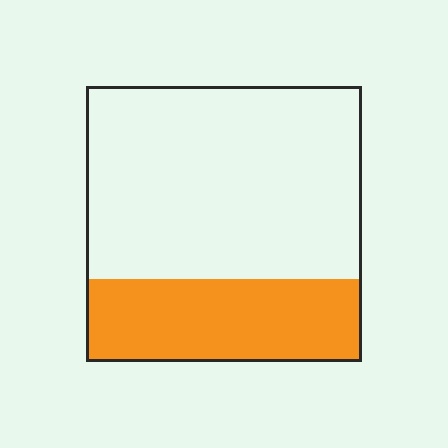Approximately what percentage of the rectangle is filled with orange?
Approximately 30%.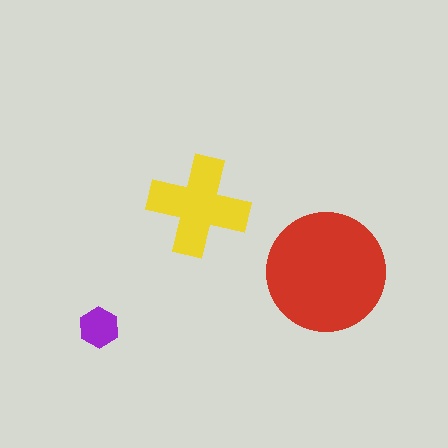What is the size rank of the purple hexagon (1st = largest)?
3rd.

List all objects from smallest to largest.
The purple hexagon, the yellow cross, the red circle.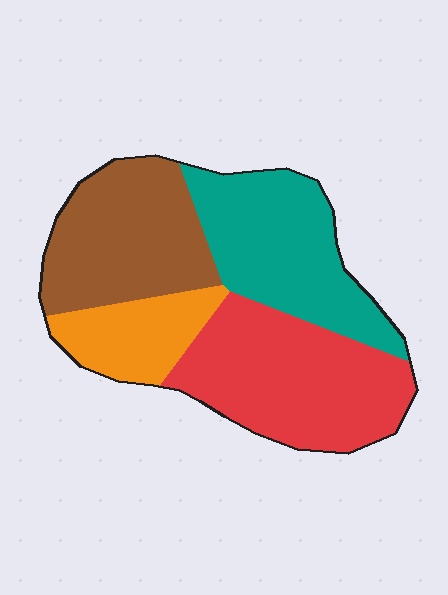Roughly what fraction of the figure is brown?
Brown covers around 25% of the figure.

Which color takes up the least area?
Orange, at roughly 15%.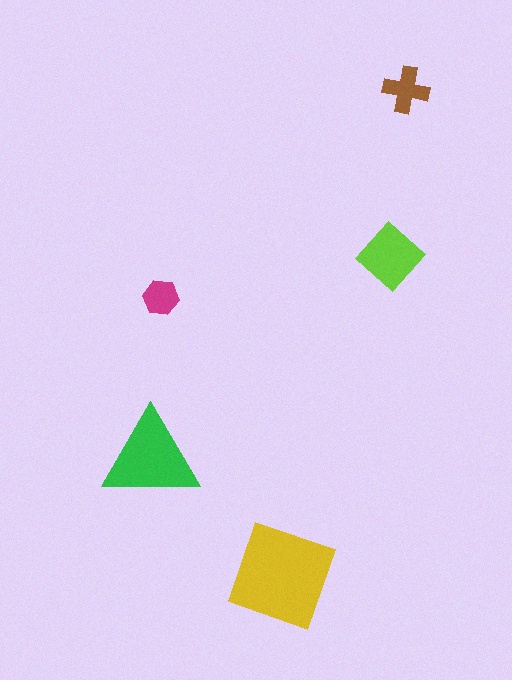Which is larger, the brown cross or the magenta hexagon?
The brown cross.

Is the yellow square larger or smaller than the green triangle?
Larger.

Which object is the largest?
The yellow square.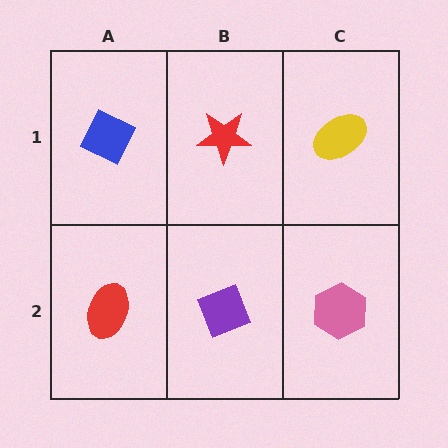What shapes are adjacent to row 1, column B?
A purple diamond (row 2, column B), a blue diamond (row 1, column A), a yellow ellipse (row 1, column C).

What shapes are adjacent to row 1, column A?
A red ellipse (row 2, column A), a red star (row 1, column B).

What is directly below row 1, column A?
A red ellipse.